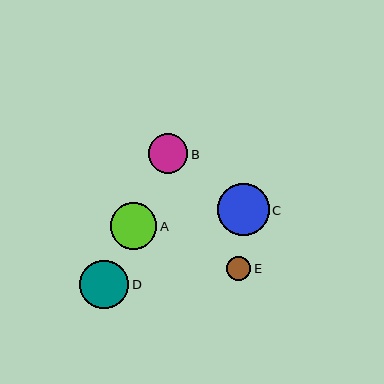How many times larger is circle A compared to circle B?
Circle A is approximately 1.2 times the size of circle B.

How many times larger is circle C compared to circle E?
Circle C is approximately 2.1 times the size of circle E.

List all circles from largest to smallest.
From largest to smallest: C, D, A, B, E.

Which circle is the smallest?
Circle E is the smallest with a size of approximately 24 pixels.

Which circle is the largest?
Circle C is the largest with a size of approximately 52 pixels.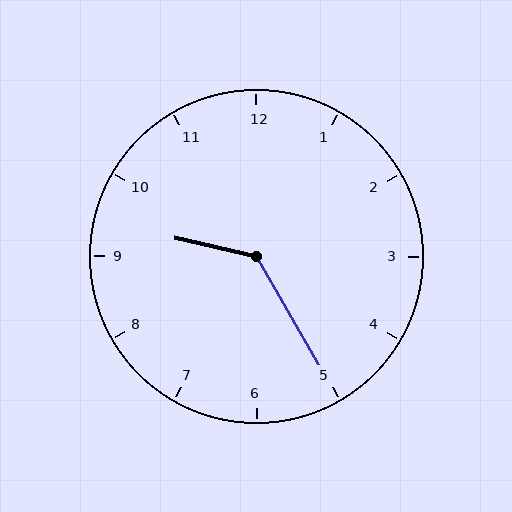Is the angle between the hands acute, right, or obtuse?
It is obtuse.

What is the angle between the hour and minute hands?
Approximately 132 degrees.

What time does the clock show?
9:25.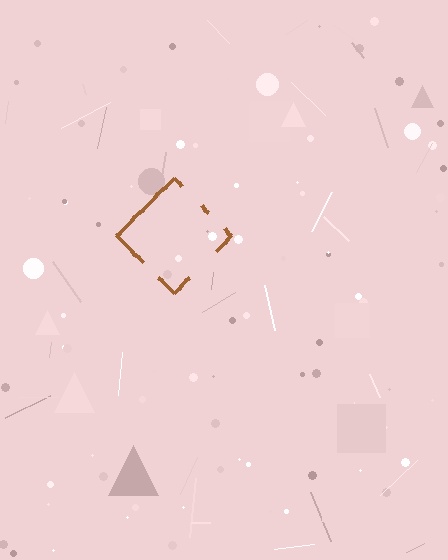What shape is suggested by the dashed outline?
The dashed outline suggests a diamond.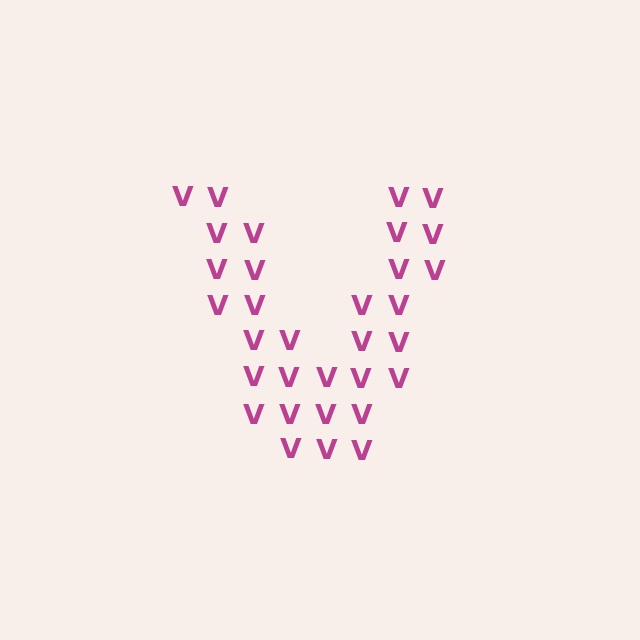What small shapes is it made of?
It is made of small letter V's.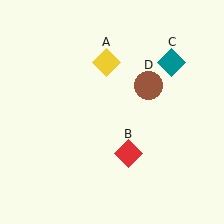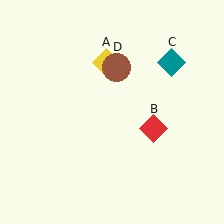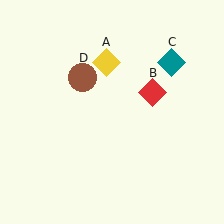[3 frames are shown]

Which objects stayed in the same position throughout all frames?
Yellow diamond (object A) and teal diamond (object C) remained stationary.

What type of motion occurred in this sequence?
The red diamond (object B), brown circle (object D) rotated counterclockwise around the center of the scene.